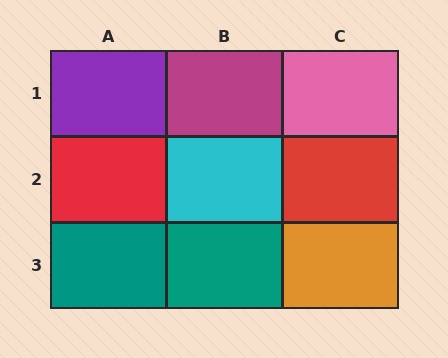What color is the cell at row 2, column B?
Cyan.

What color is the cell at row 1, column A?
Purple.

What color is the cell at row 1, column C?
Pink.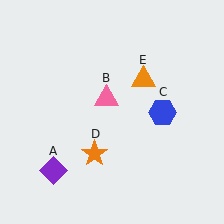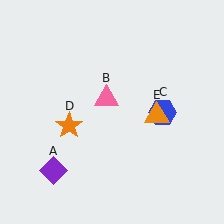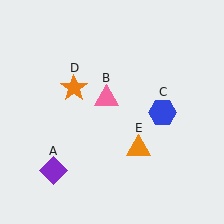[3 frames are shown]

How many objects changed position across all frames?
2 objects changed position: orange star (object D), orange triangle (object E).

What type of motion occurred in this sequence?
The orange star (object D), orange triangle (object E) rotated clockwise around the center of the scene.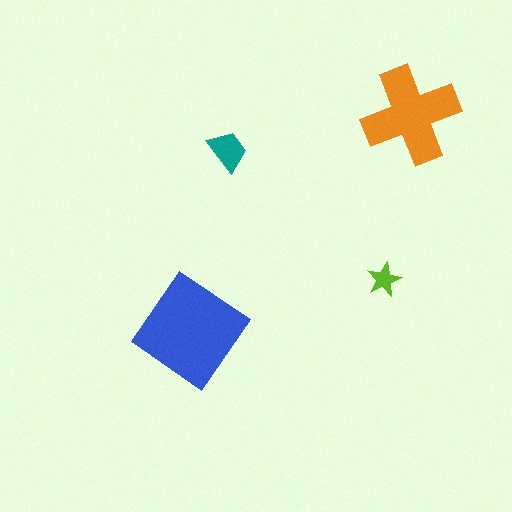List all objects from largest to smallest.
The blue diamond, the orange cross, the teal trapezoid, the lime star.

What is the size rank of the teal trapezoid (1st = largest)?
3rd.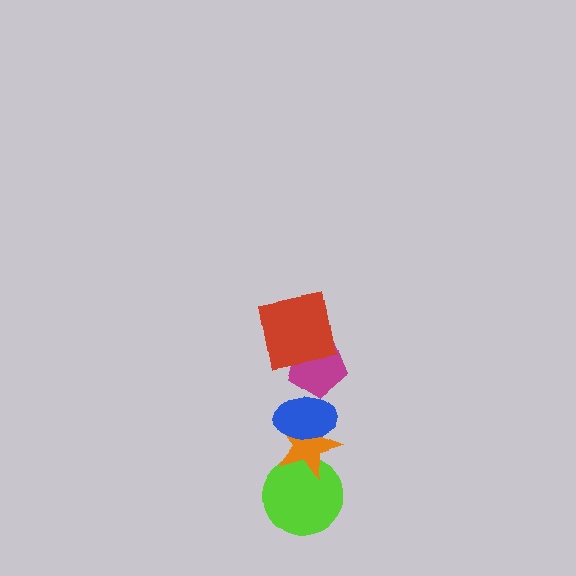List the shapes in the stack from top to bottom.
From top to bottom: the red square, the magenta pentagon, the blue ellipse, the orange star, the lime circle.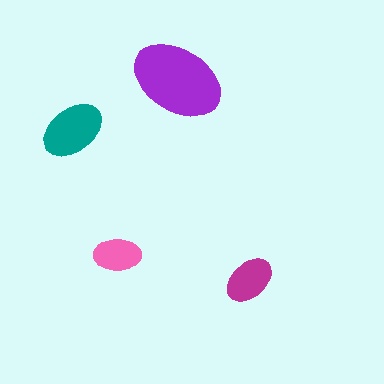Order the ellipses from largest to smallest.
the purple one, the teal one, the magenta one, the pink one.